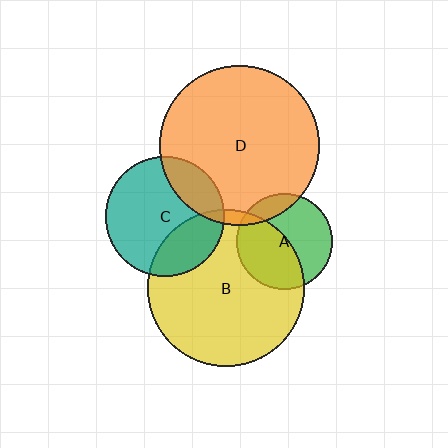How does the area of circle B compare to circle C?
Approximately 1.7 times.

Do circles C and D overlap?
Yes.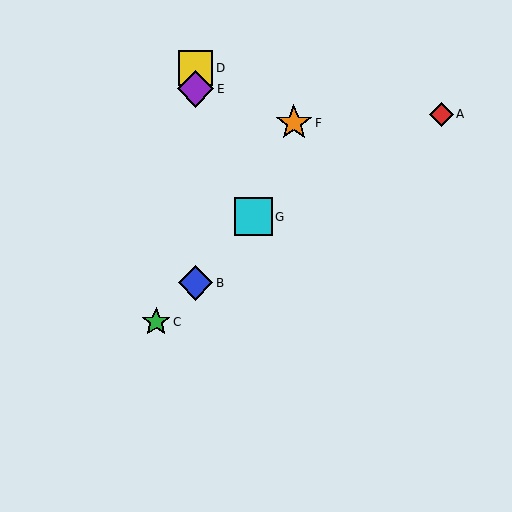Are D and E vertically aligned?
Yes, both are at x≈196.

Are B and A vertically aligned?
No, B is at x≈196 and A is at x≈441.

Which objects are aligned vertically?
Objects B, D, E are aligned vertically.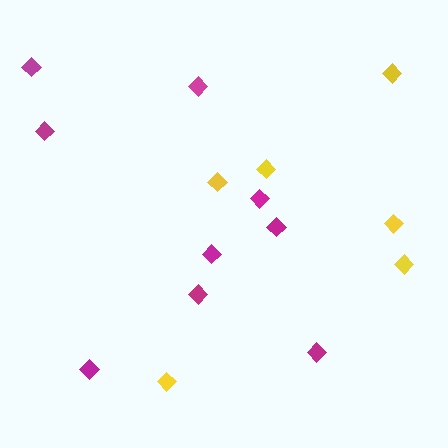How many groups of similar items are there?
There are 2 groups: one group of magenta diamonds (9) and one group of yellow diamonds (6).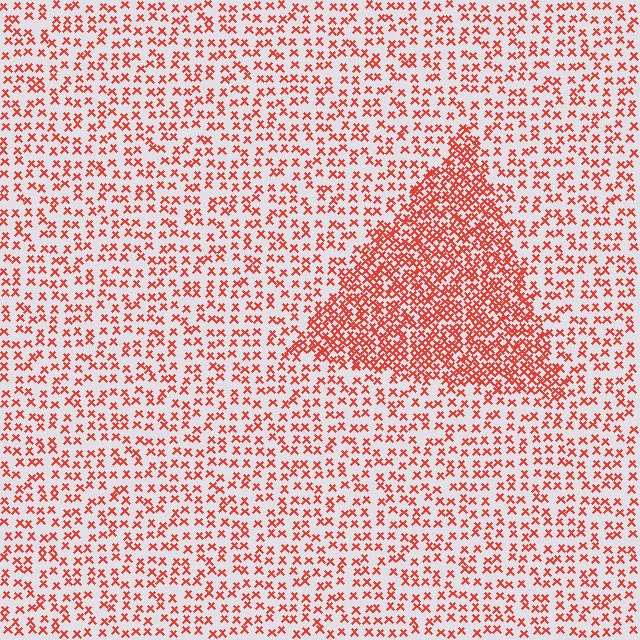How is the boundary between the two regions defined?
The boundary is defined by a change in element density (approximately 2.3x ratio). All elements are the same color, size, and shape.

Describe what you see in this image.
The image contains small red elements arranged at two different densities. A triangle-shaped region is visible where the elements are more densely packed than the surrounding area.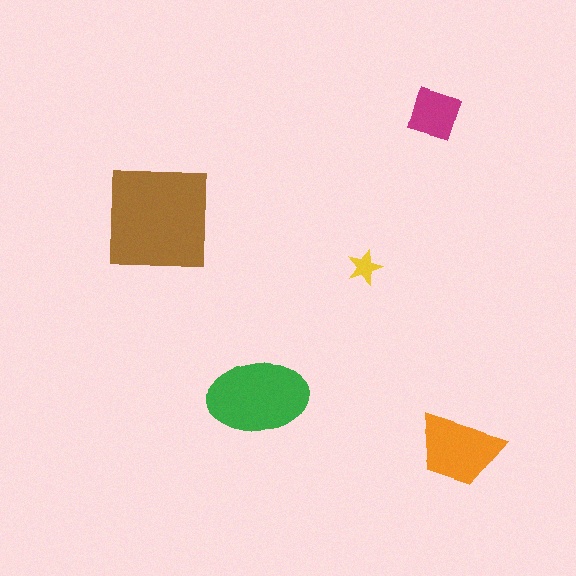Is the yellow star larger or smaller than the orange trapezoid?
Smaller.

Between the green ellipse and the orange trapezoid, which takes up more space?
The green ellipse.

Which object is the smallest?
The yellow star.